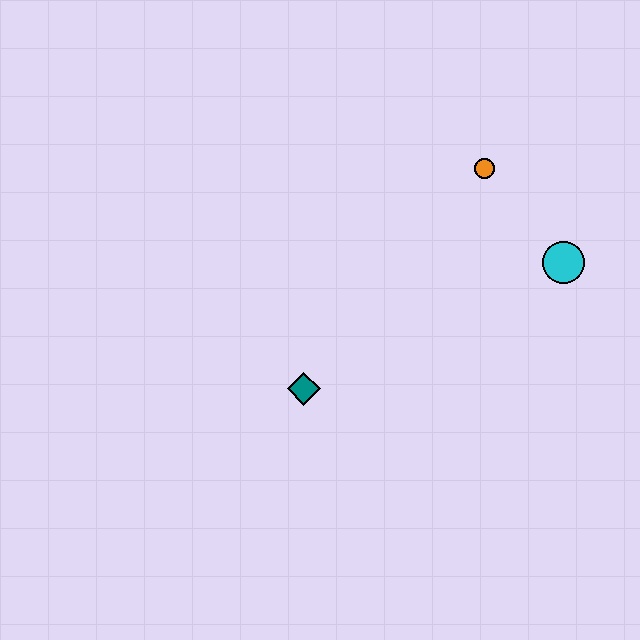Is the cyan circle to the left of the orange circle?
No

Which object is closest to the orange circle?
The cyan circle is closest to the orange circle.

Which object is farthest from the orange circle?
The teal diamond is farthest from the orange circle.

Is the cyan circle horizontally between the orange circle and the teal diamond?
No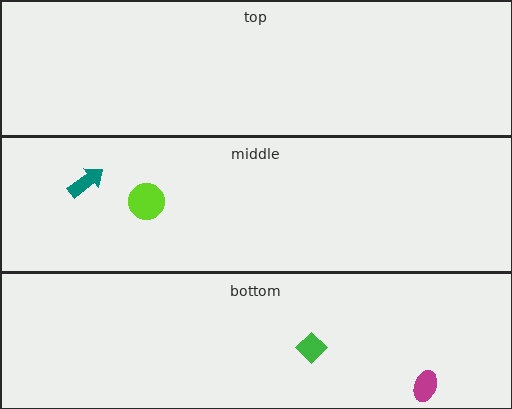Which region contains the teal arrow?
The middle region.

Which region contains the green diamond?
The bottom region.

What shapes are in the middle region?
The lime circle, the teal arrow.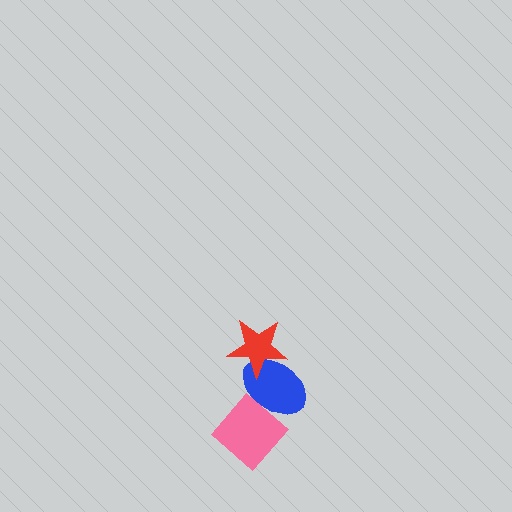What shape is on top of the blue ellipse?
The red star is on top of the blue ellipse.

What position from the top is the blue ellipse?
The blue ellipse is 2nd from the top.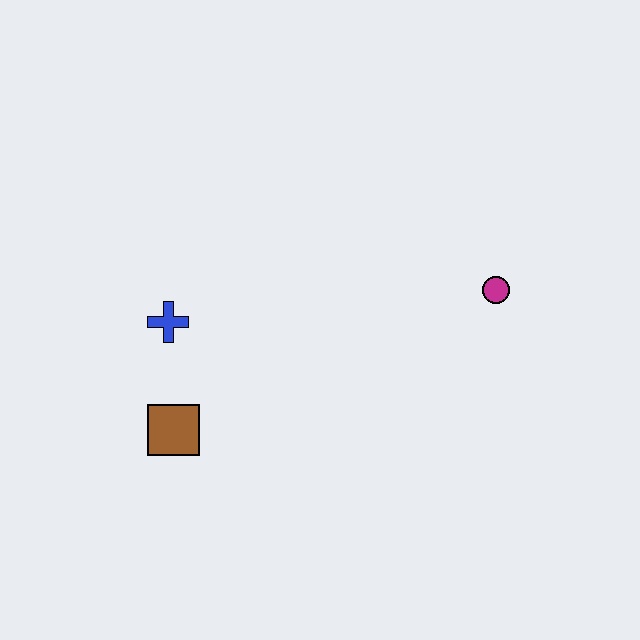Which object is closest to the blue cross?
The brown square is closest to the blue cross.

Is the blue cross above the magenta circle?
No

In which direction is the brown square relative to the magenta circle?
The brown square is to the left of the magenta circle.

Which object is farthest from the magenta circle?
The brown square is farthest from the magenta circle.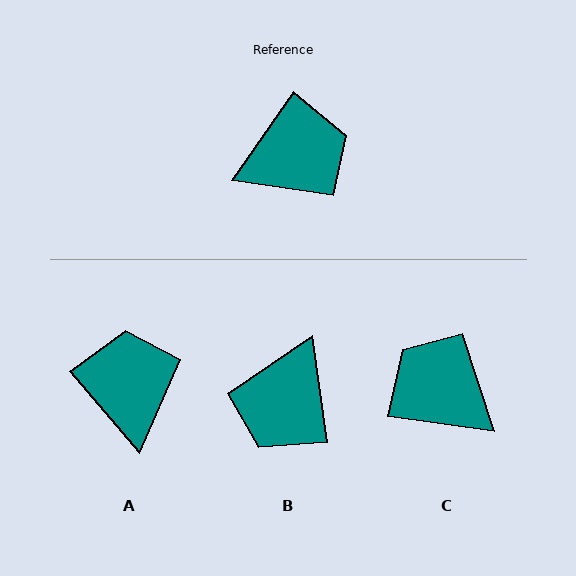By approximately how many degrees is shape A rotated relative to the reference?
Approximately 75 degrees counter-clockwise.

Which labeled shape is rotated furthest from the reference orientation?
B, about 137 degrees away.